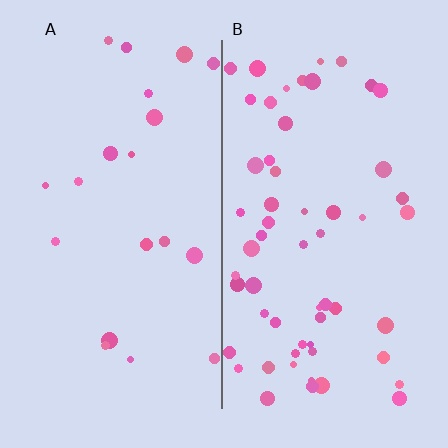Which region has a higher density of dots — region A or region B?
B (the right).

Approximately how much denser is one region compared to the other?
Approximately 2.9× — region B over region A.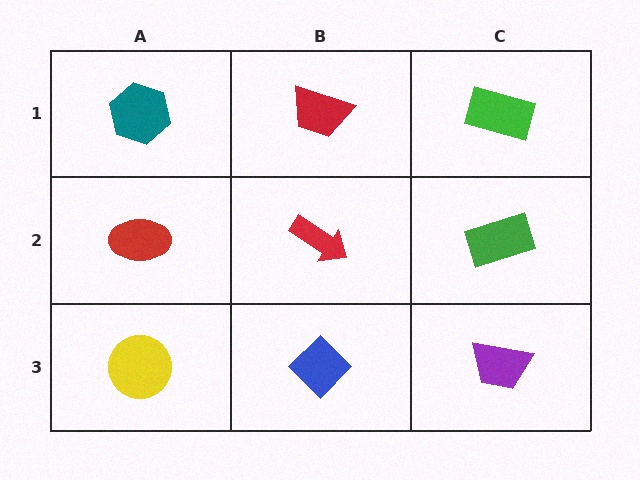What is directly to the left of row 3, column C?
A blue diamond.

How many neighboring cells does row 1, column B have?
3.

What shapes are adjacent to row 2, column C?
A green rectangle (row 1, column C), a purple trapezoid (row 3, column C), a red arrow (row 2, column B).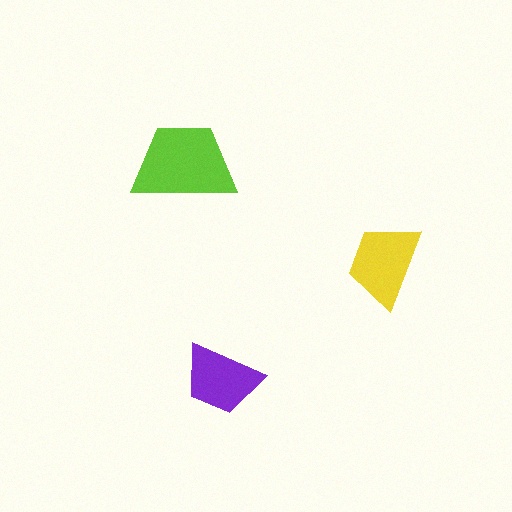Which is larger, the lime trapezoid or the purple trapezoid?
The lime one.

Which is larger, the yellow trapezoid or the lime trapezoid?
The lime one.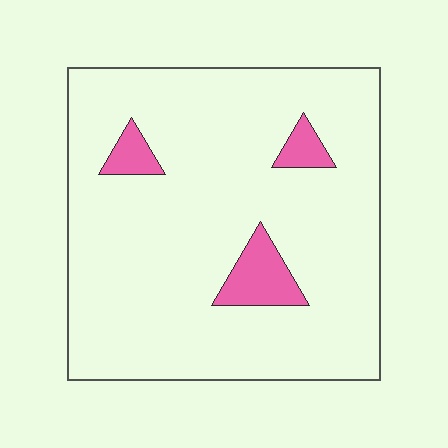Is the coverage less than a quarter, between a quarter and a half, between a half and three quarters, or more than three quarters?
Less than a quarter.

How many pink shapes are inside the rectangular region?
3.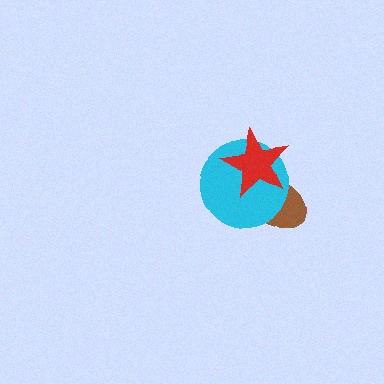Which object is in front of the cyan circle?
The red star is in front of the cyan circle.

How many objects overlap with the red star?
2 objects overlap with the red star.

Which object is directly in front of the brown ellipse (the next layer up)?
The cyan circle is directly in front of the brown ellipse.